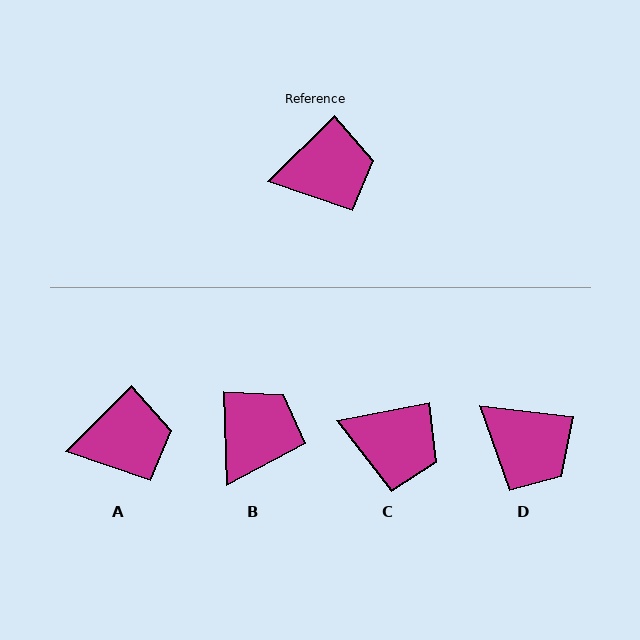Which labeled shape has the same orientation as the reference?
A.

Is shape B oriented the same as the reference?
No, it is off by about 47 degrees.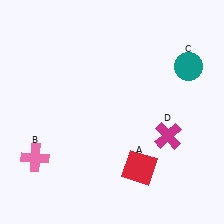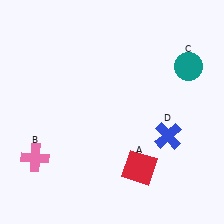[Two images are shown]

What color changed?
The cross (D) changed from magenta in Image 1 to blue in Image 2.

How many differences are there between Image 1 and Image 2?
There is 1 difference between the two images.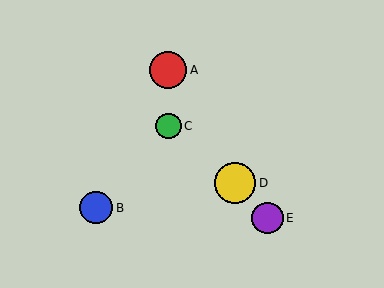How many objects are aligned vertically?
2 objects (A, C) are aligned vertically.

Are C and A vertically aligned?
Yes, both are at x≈168.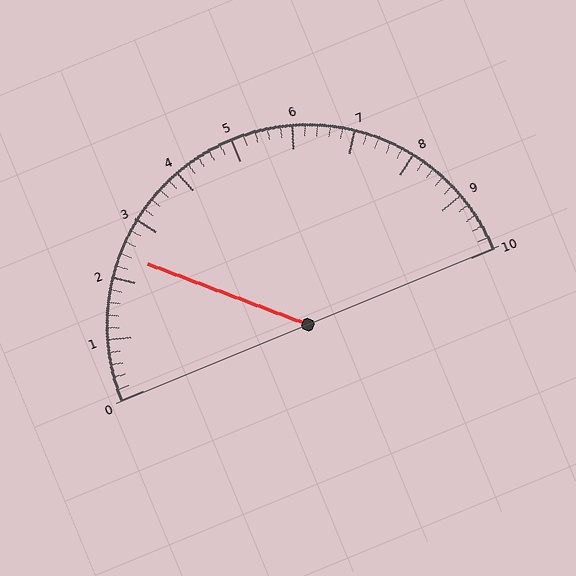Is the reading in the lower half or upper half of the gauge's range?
The reading is in the lower half of the range (0 to 10).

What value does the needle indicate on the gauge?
The needle indicates approximately 2.4.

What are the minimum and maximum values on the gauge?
The gauge ranges from 0 to 10.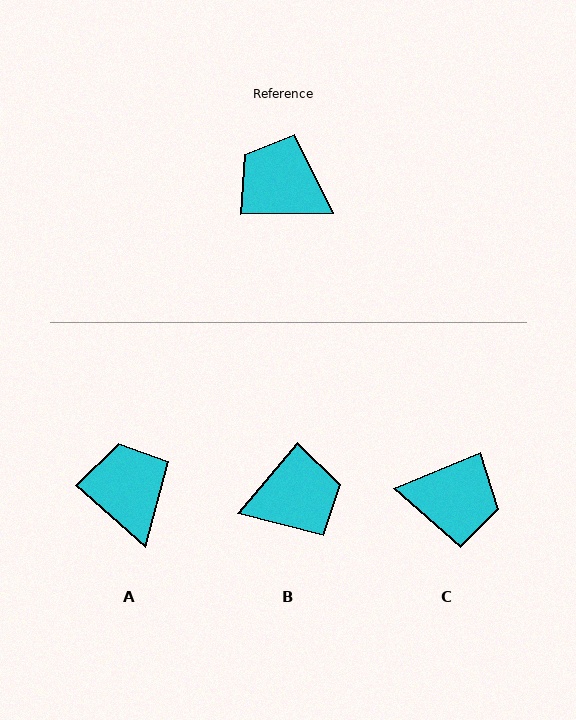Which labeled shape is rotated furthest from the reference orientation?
C, about 158 degrees away.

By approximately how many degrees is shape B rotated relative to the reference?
Approximately 131 degrees clockwise.